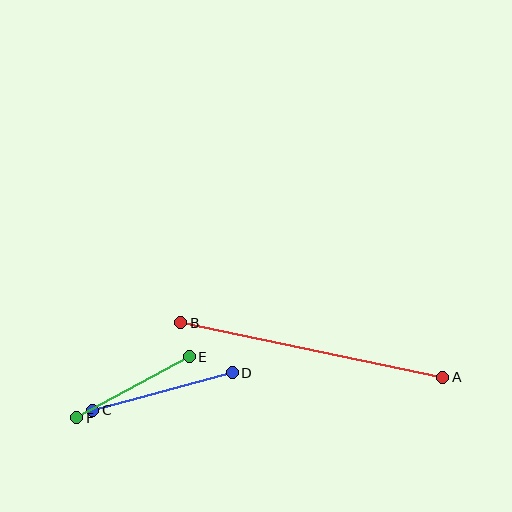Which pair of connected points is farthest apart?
Points A and B are farthest apart.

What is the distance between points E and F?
The distance is approximately 128 pixels.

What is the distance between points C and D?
The distance is approximately 145 pixels.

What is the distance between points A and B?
The distance is approximately 267 pixels.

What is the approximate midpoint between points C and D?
The midpoint is at approximately (162, 391) pixels.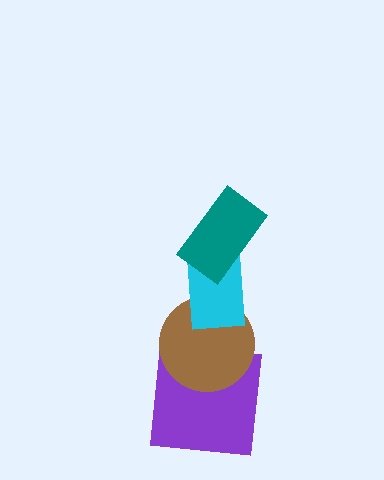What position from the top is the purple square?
The purple square is 4th from the top.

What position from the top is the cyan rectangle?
The cyan rectangle is 2nd from the top.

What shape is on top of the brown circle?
The cyan rectangle is on top of the brown circle.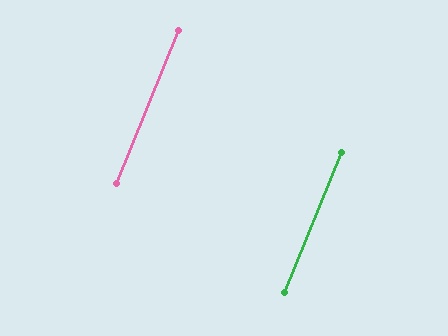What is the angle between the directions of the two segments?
Approximately 0 degrees.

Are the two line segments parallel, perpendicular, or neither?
Parallel — their directions differ by only 0.3°.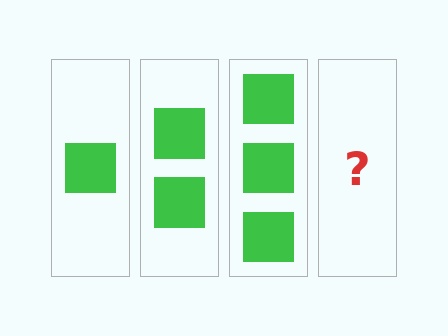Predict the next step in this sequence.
The next step is 4 squares.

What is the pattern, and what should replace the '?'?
The pattern is that each step adds one more square. The '?' should be 4 squares.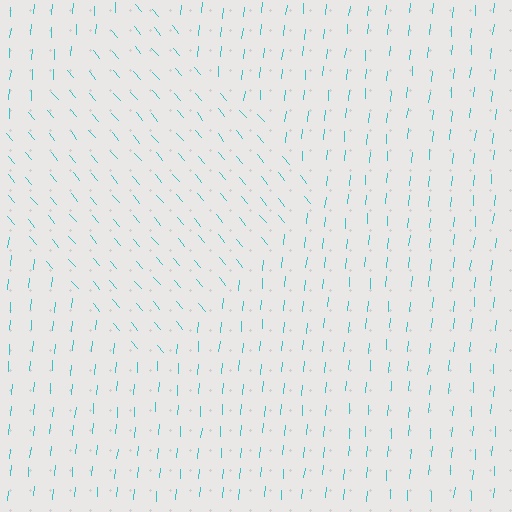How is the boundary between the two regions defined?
The boundary is defined purely by a change in line orientation (approximately 45 degrees difference). All lines are the same color and thickness.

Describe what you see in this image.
The image is filled with small cyan line segments. A diamond region in the image has lines oriented differently from the surrounding lines, creating a visible texture boundary.